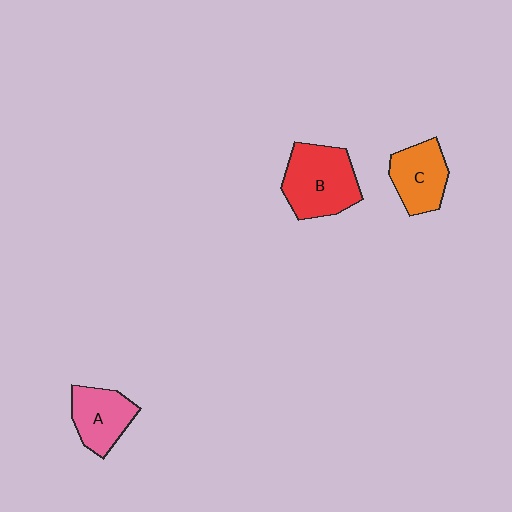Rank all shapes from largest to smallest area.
From largest to smallest: B (red), C (orange), A (pink).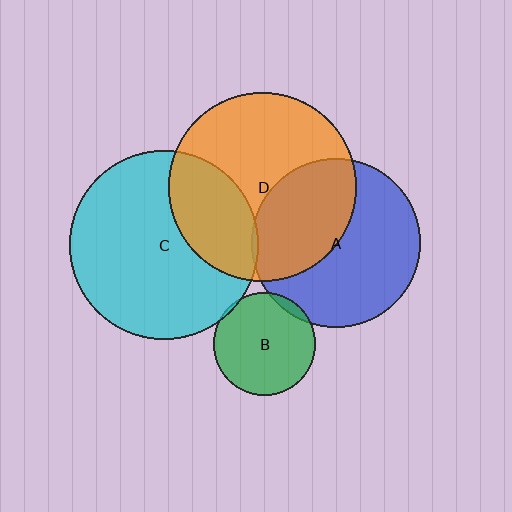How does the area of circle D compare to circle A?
Approximately 1.2 times.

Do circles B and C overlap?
Yes.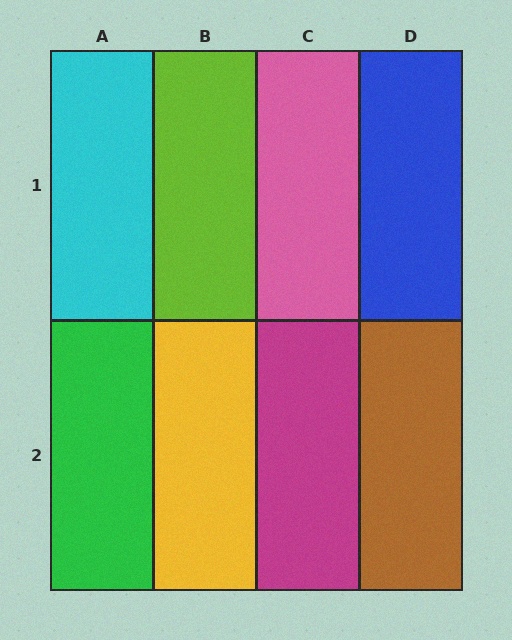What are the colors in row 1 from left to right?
Cyan, lime, pink, blue.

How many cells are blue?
1 cell is blue.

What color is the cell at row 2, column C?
Magenta.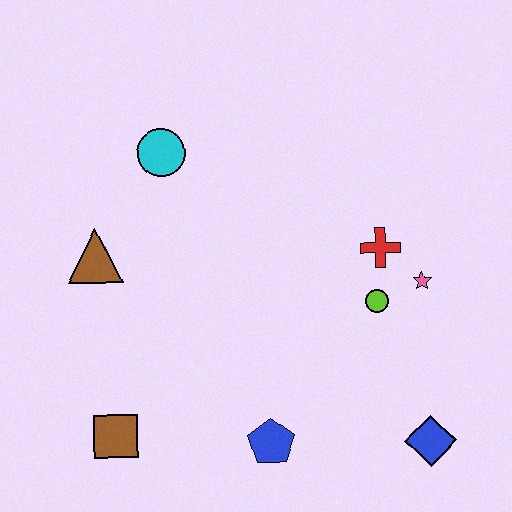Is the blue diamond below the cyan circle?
Yes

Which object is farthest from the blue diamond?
The cyan circle is farthest from the blue diamond.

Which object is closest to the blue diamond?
The lime circle is closest to the blue diamond.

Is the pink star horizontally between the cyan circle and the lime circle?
No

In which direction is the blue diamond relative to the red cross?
The blue diamond is below the red cross.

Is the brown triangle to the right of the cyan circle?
No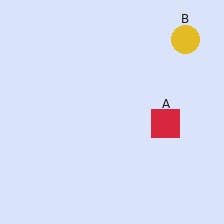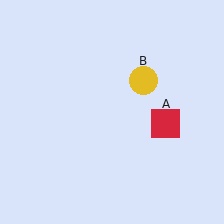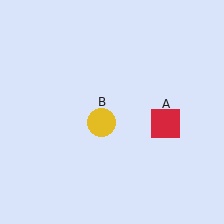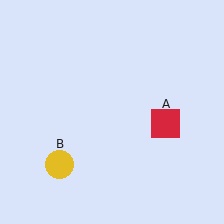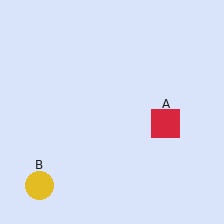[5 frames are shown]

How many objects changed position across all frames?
1 object changed position: yellow circle (object B).